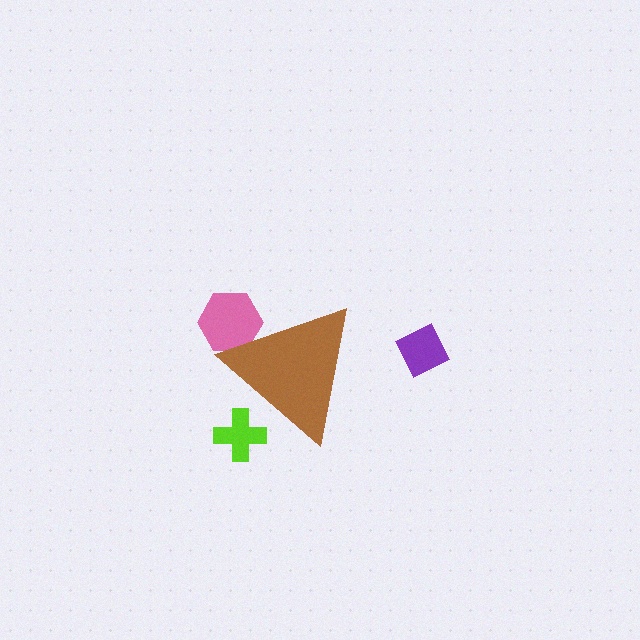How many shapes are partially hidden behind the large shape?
2 shapes are partially hidden.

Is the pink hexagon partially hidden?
Yes, the pink hexagon is partially hidden behind the brown triangle.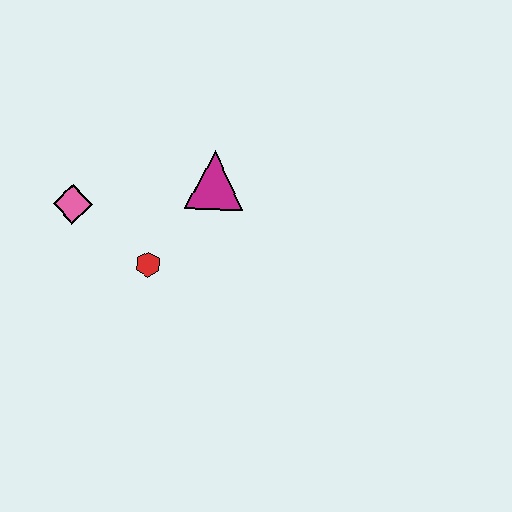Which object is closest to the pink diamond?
The red hexagon is closest to the pink diamond.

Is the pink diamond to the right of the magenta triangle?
No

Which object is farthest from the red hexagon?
The magenta triangle is farthest from the red hexagon.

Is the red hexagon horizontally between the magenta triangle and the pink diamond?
Yes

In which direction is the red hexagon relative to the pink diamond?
The red hexagon is to the right of the pink diamond.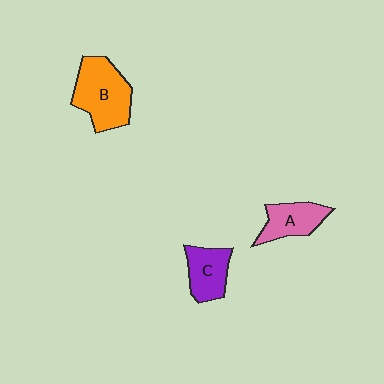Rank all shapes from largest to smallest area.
From largest to smallest: B (orange), C (purple), A (pink).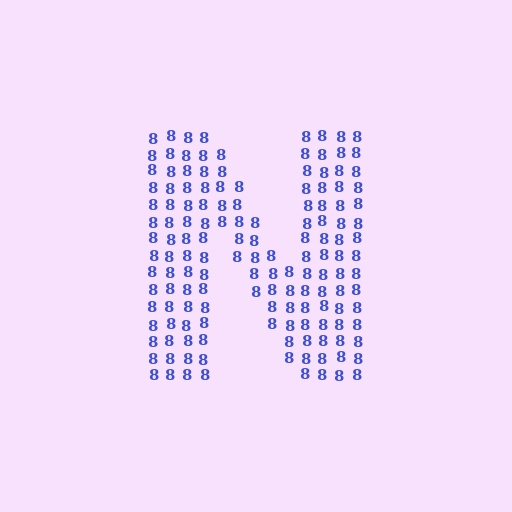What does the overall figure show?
The overall figure shows the letter N.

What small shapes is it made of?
It is made of small digit 8's.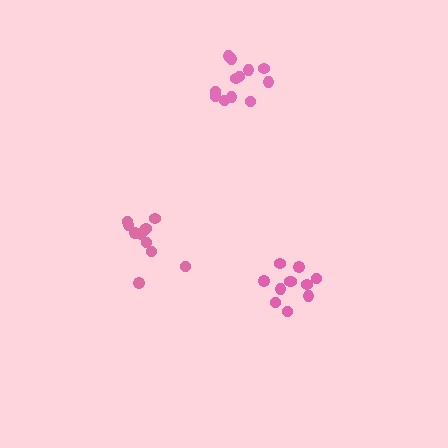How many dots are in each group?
Group 1: 12 dots, Group 2: 11 dots, Group 3: 11 dots (34 total).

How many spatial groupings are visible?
There are 3 spatial groupings.